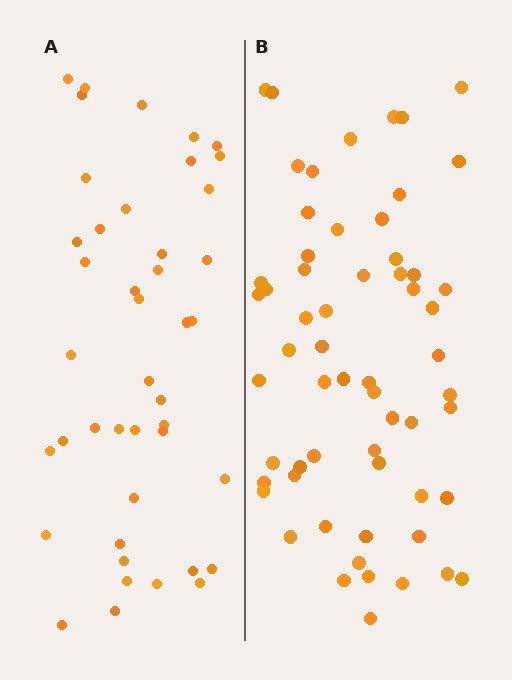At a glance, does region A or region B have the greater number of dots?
Region B (the right region) has more dots.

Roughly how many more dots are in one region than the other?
Region B has approximately 15 more dots than region A.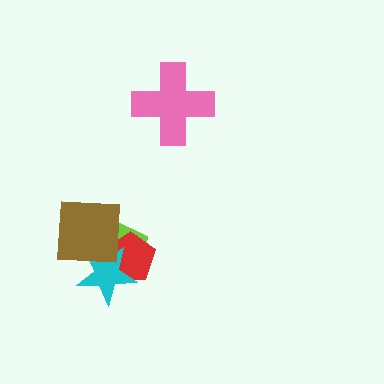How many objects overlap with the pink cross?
0 objects overlap with the pink cross.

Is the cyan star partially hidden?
Yes, it is partially covered by another shape.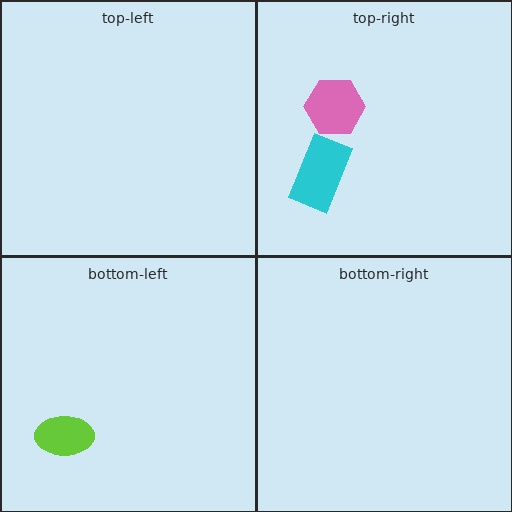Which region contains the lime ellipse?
The bottom-left region.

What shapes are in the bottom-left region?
The lime ellipse.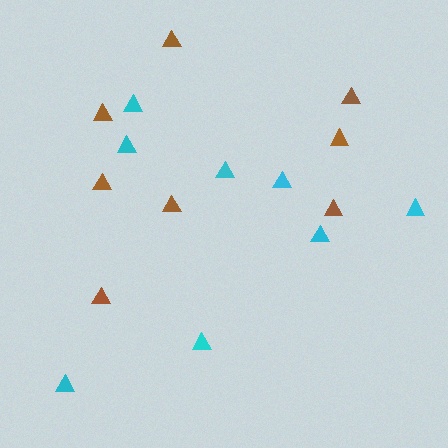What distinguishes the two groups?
There are 2 groups: one group of cyan triangles (8) and one group of brown triangles (8).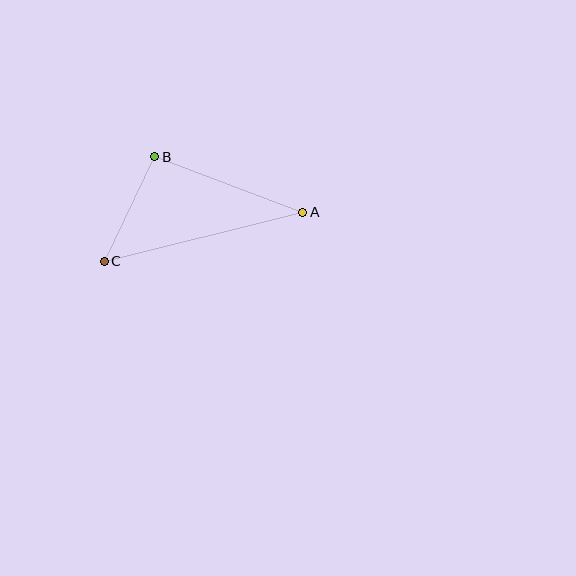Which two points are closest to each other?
Points B and C are closest to each other.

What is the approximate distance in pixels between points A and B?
The distance between A and B is approximately 158 pixels.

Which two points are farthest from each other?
Points A and C are farthest from each other.